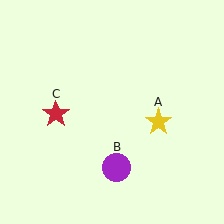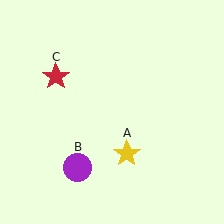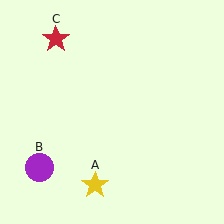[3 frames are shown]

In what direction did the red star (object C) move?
The red star (object C) moved up.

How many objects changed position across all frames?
3 objects changed position: yellow star (object A), purple circle (object B), red star (object C).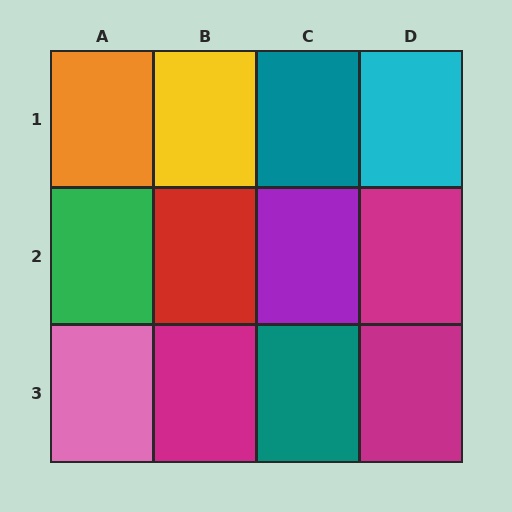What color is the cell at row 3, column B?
Magenta.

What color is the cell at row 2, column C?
Purple.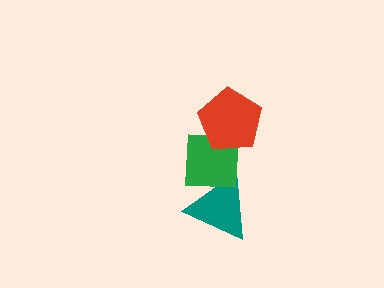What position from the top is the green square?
The green square is 2nd from the top.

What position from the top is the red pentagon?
The red pentagon is 1st from the top.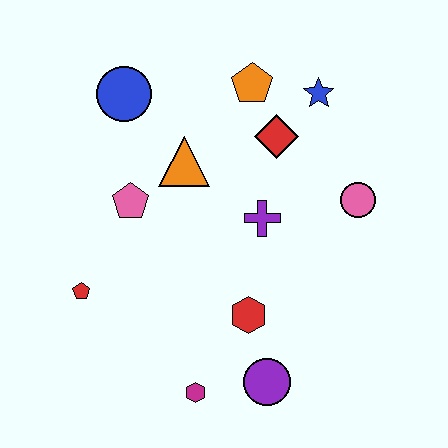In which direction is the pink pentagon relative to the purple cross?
The pink pentagon is to the left of the purple cross.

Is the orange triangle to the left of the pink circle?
Yes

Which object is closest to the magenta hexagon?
The purple circle is closest to the magenta hexagon.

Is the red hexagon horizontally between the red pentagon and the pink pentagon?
No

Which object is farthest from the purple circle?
The blue circle is farthest from the purple circle.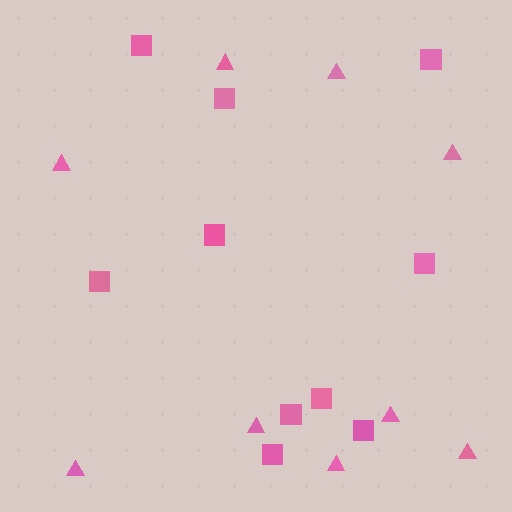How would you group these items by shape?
There are 2 groups: one group of squares (10) and one group of triangles (9).